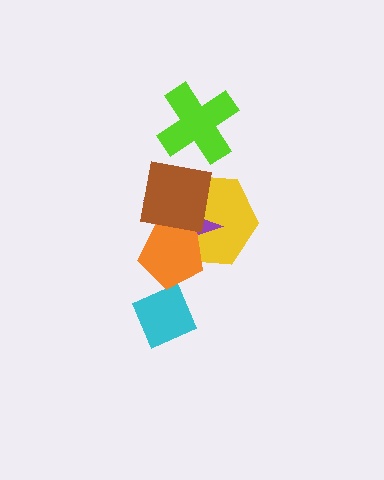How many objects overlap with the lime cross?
0 objects overlap with the lime cross.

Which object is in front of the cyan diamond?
The orange pentagon is in front of the cyan diamond.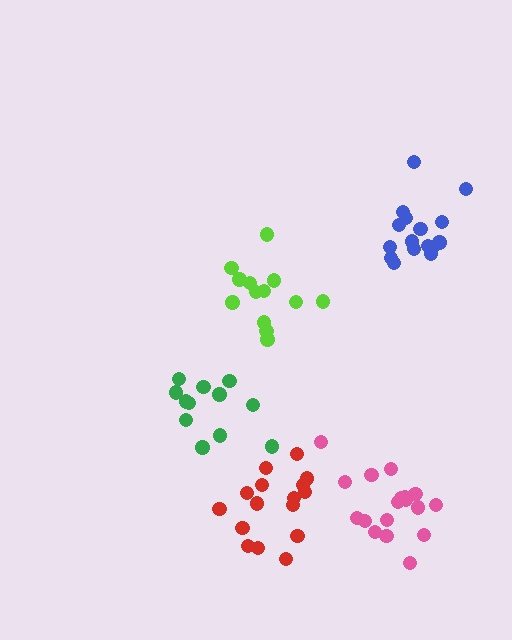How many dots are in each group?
Group 1: 16 dots, Group 2: 16 dots, Group 3: 13 dots, Group 4: 18 dots, Group 5: 12 dots (75 total).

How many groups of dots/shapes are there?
There are 5 groups.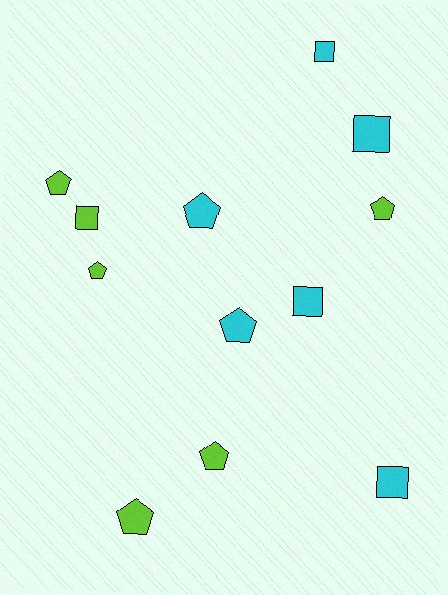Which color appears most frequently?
Cyan, with 6 objects.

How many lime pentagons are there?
There are 5 lime pentagons.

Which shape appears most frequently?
Pentagon, with 7 objects.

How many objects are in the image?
There are 12 objects.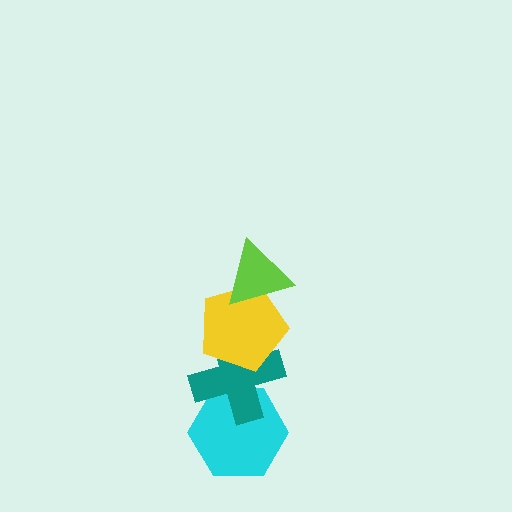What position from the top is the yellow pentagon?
The yellow pentagon is 2nd from the top.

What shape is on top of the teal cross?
The yellow pentagon is on top of the teal cross.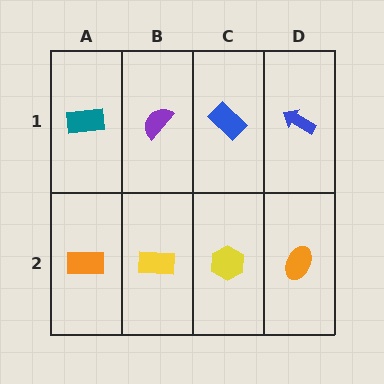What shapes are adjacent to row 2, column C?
A blue rectangle (row 1, column C), a yellow rectangle (row 2, column B), an orange ellipse (row 2, column D).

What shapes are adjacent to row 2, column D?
A blue arrow (row 1, column D), a yellow hexagon (row 2, column C).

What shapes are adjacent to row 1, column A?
An orange rectangle (row 2, column A), a purple semicircle (row 1, column B).